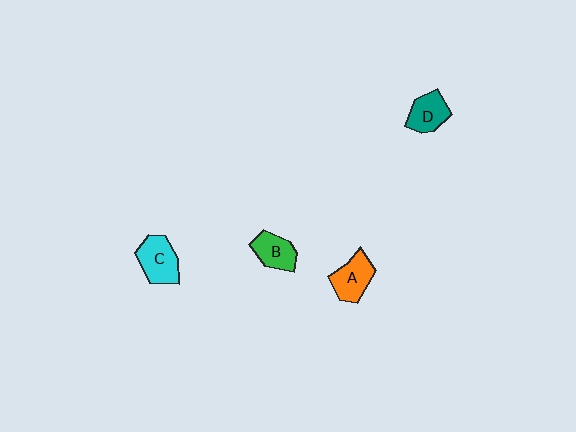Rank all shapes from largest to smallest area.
From largest to smallest: C (cyan), A (orange), D (teal), B (green).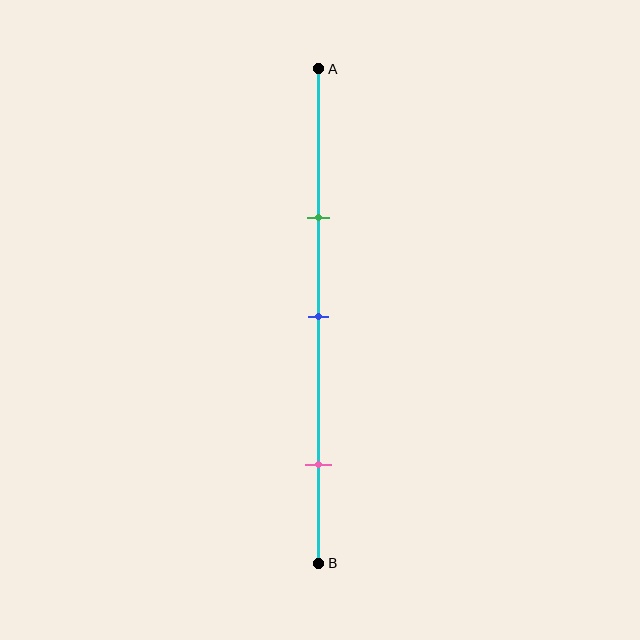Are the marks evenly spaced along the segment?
No, the marks are not evenly spaced.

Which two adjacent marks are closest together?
The green and blue marks are the closest adjacent pair.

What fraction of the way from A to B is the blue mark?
The blue mark is approximately 50% (0.5) of the way from A to B.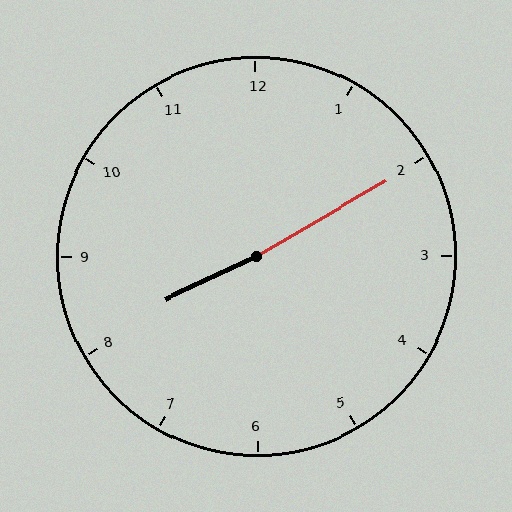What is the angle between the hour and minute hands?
Approximately 175 degrees.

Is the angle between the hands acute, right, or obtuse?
It is obtuse.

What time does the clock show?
8:10.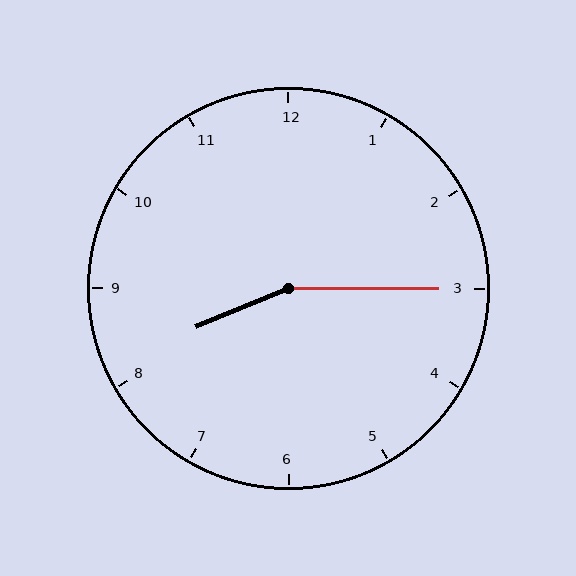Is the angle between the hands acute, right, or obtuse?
It is obtuse.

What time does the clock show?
8:15.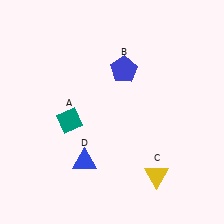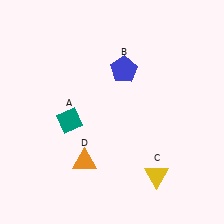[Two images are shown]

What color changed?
The triangle (D) changed from blue in Image 1 to orange in Image 2.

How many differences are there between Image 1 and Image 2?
There is 1 difference between the two images.